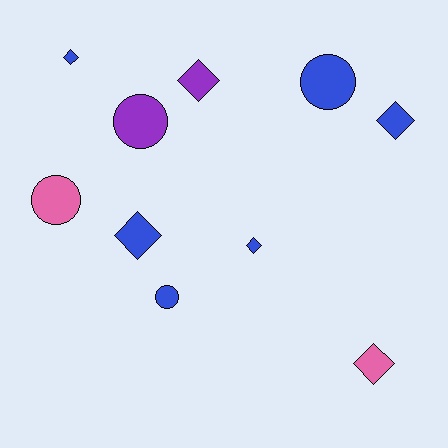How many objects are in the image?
There are 10 objects.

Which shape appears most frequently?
Diamond, with 6 objects.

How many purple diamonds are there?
There is 1 purple diamond.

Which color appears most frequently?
Blue, with 6 objects.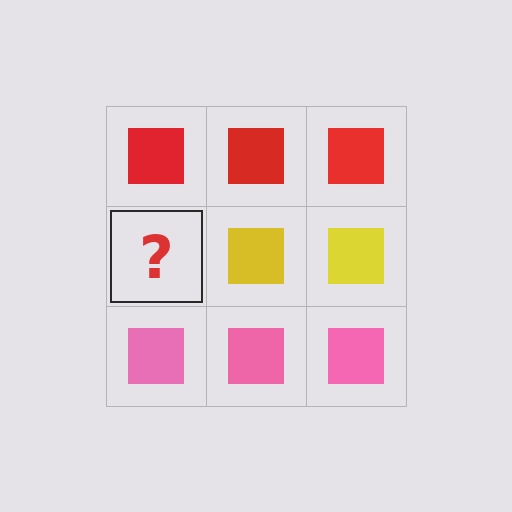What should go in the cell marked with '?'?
The missing cell should contain a yellow square.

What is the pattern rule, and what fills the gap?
The rule is that each row has a consistent color. The gap should be filled with a yellow square.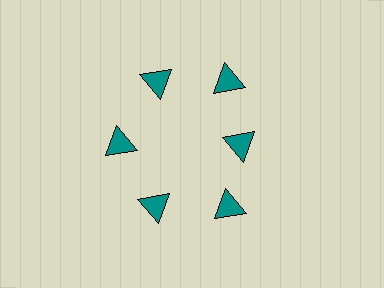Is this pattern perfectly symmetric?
No. The 6 teal triangles are arranged in a ring, but one element near the 3 o'clock position is pulled inward toward the center, breaking the 6-fold rotational symmetry.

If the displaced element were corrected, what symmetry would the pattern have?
It would have 6-fold rotational symmetry — the pattern would map onto itself every 60 degrees.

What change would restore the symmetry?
The symmetry would be restored by moving it outward, back onto the ring so that all 6 triangles sit at equal angles and equal distance from the center.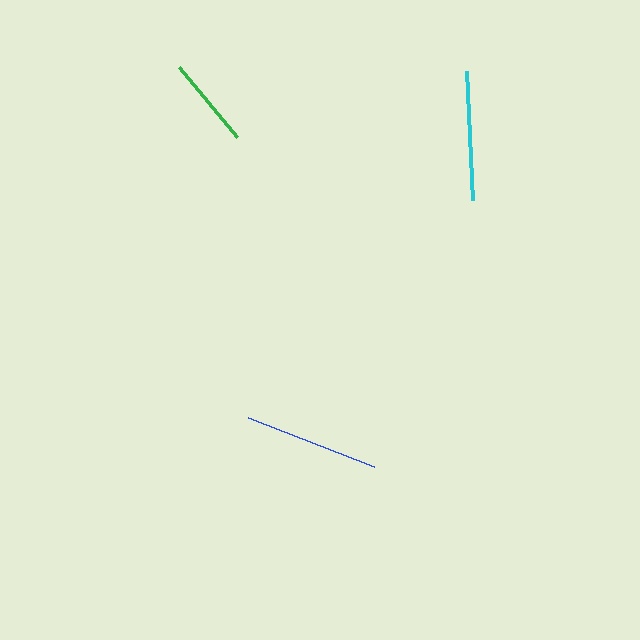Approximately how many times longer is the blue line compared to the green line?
The blue line is approximately 1.5 times the length of the green line.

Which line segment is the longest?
The blue line is the longest at approximately 135 pixels.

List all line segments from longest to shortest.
From longest to shortest: blue, cyan, green.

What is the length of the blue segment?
The blue segment is approximately 135 pixels long.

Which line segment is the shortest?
The green line is the shortest at approximately 91 pixels.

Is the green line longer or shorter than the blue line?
The blue line is longer than the green line.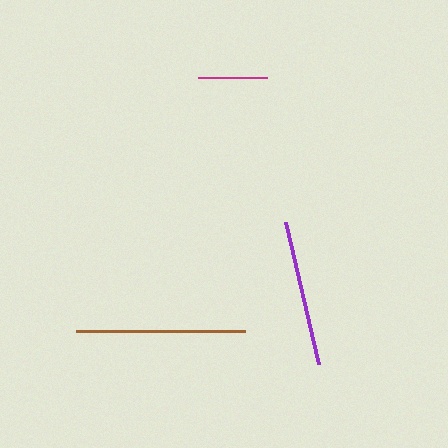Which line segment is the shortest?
The magenta line is the shortest at approximately 68 pixels.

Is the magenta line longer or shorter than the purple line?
The purple line is longer than the magenta line.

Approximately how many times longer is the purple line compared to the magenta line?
The purple line is approximately 2.1 times the length of the magenta line.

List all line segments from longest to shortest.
From longest to shortest: brown, purple, magenta.